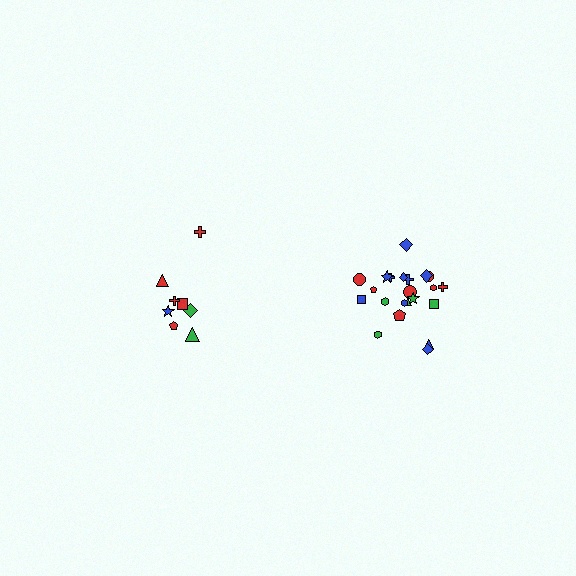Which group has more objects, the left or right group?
The right group.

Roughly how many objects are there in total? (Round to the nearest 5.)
Roughly 30 objects in total.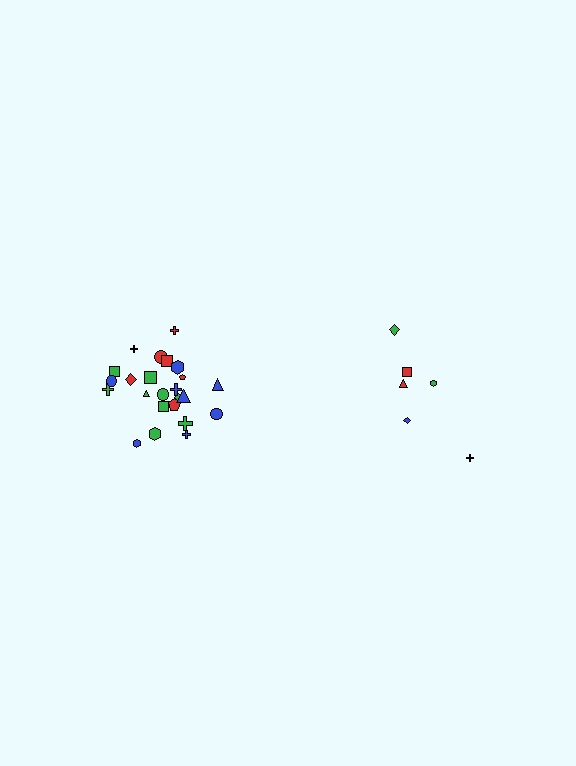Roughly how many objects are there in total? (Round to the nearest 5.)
Roughly 30 objects in total.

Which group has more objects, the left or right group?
The left group.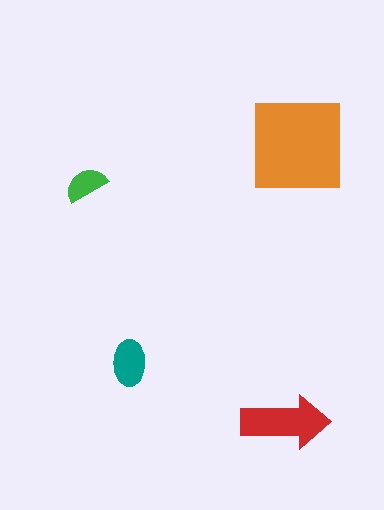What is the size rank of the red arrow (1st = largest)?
2nd.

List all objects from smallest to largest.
The green semicircle, the teal ellipse, the red arrow, the orange square.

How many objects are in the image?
There are 4 objects in the image.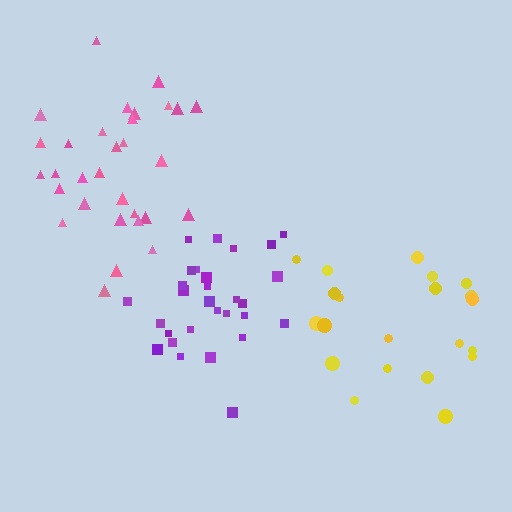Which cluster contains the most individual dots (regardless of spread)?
Pink (31).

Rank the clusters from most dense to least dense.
purple, pink, yellow.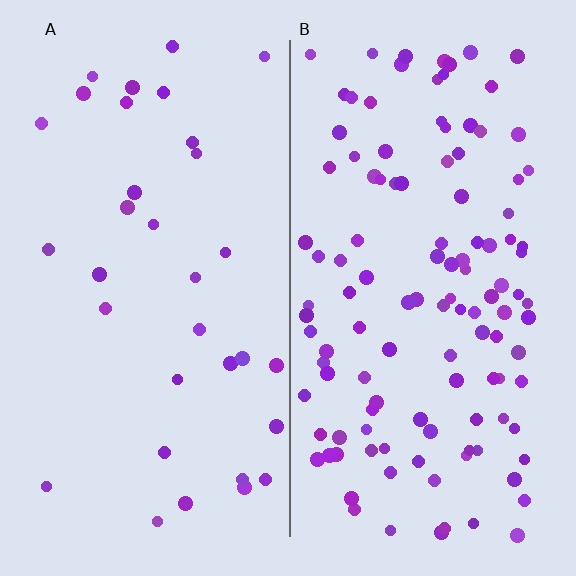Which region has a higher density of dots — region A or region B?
B (the right).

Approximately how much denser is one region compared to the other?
Approximately 3.6× — region B over region A.